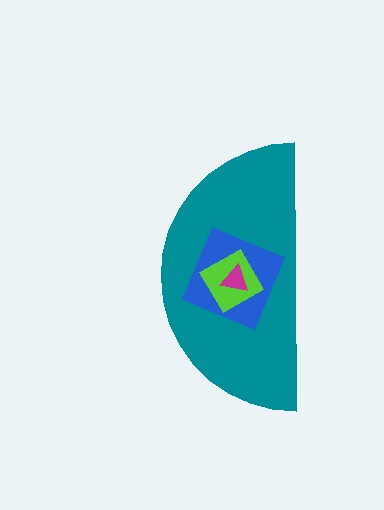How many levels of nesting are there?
4.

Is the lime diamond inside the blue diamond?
Yes.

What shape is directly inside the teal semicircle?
The blue diamond.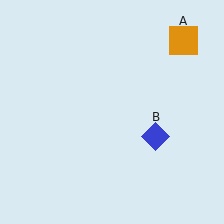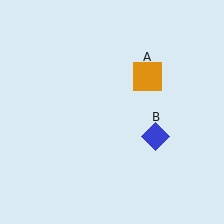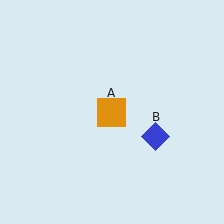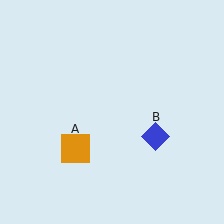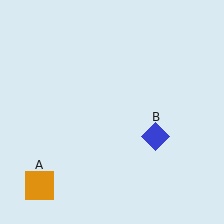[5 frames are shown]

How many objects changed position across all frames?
1 object changed position: orange square (object A).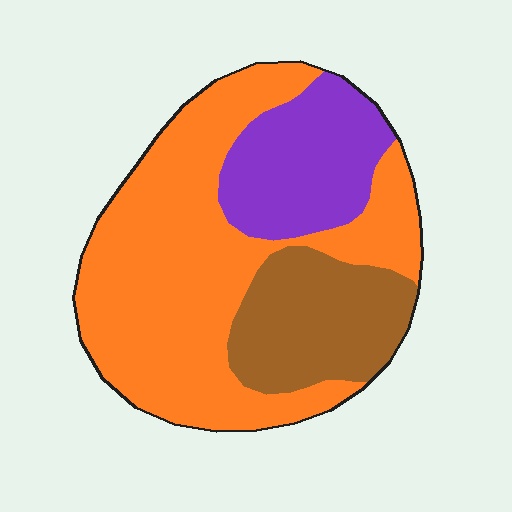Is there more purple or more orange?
Orange.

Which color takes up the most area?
Orange, at roughly 60%.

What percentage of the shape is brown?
Brown takes up about one fifth (1/5) of the shape.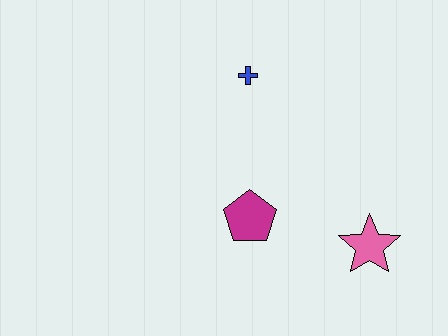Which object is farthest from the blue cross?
The pink star is farthest from the blue cross.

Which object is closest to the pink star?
The magenta pentagon is closest to the pink star.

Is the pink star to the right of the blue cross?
Yes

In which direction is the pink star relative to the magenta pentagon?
The pink star is to the right of the magenta pentagon.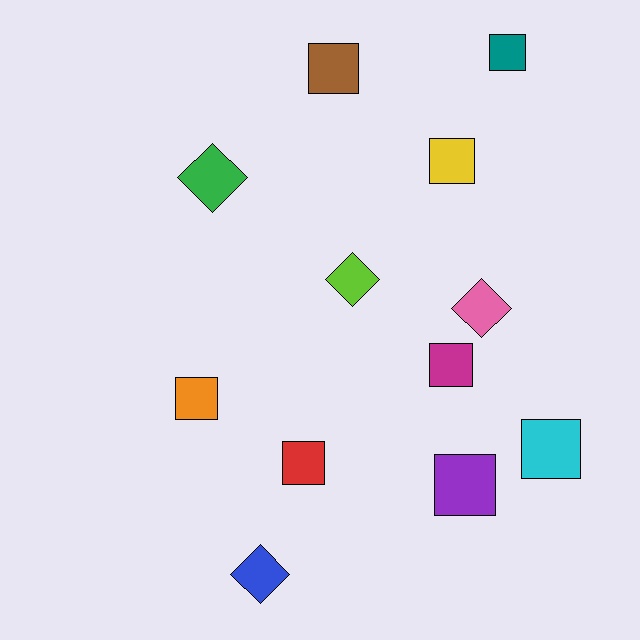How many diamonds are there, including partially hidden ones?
There are 4 diamonds.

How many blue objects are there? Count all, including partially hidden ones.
There is 1 blue object.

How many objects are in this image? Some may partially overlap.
There are 12 objects.